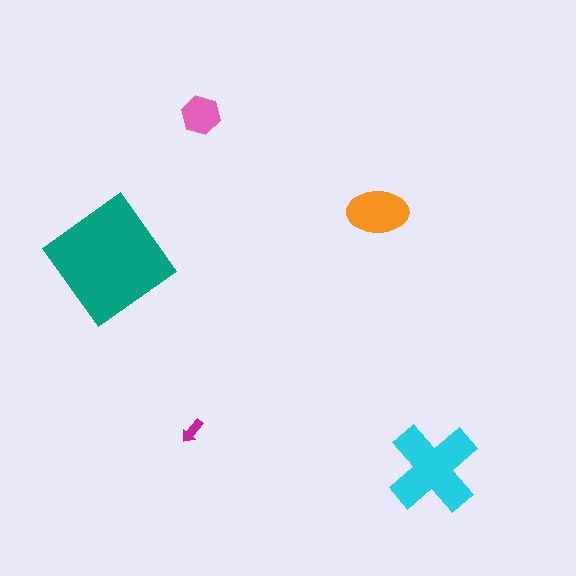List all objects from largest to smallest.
The teal diamond, the cyan cross, the orange ellipse, the pink hexagon, the magenta arrow.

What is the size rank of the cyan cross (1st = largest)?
2nd.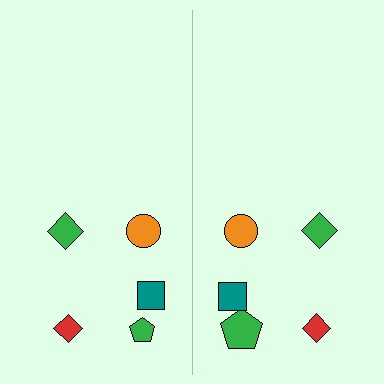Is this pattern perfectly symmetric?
No, the pattern is not perfectly symmetric. The green pentagon on the right side has a different size than its mirror counterpart.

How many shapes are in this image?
There are 10 shapes in this image.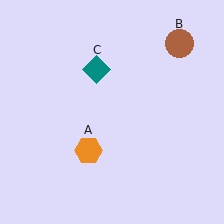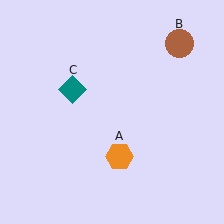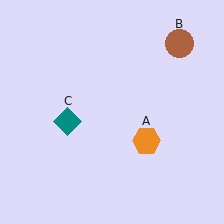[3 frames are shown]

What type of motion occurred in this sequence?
The orange hexagon (object A), teal diamond (object C) rotated counterclockwise around the center of the scene.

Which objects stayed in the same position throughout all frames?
Brown circle (object B) remained stationary.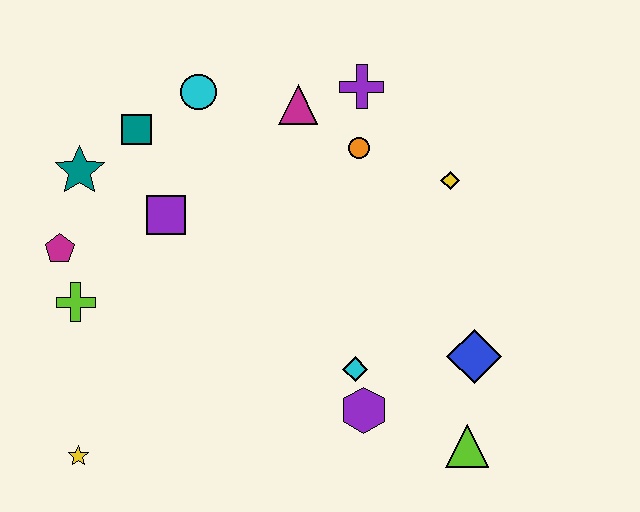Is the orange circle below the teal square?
Yes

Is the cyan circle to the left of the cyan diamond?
Yes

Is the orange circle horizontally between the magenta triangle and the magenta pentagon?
No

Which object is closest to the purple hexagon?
The cyan diamond is closest to the purple hexagon.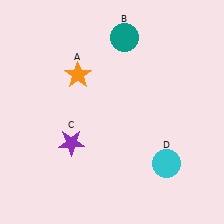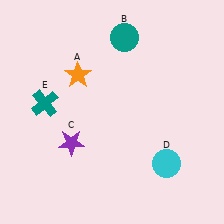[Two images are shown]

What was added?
A teal cross (E) was added in Image 2.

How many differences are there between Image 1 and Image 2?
There is 1 difference between the two images.